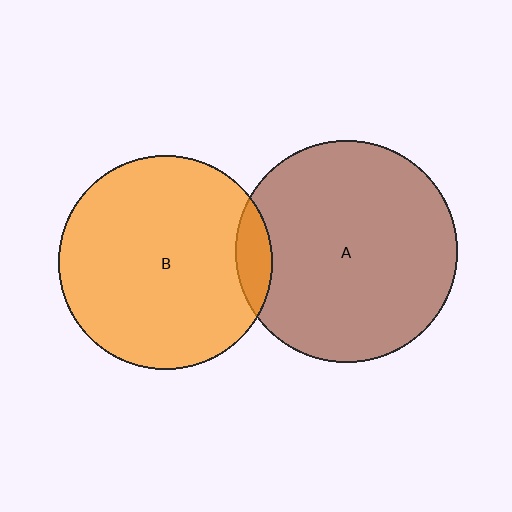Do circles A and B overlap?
Yes.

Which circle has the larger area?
Circle A (brown).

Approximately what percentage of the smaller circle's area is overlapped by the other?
Approximately 10%.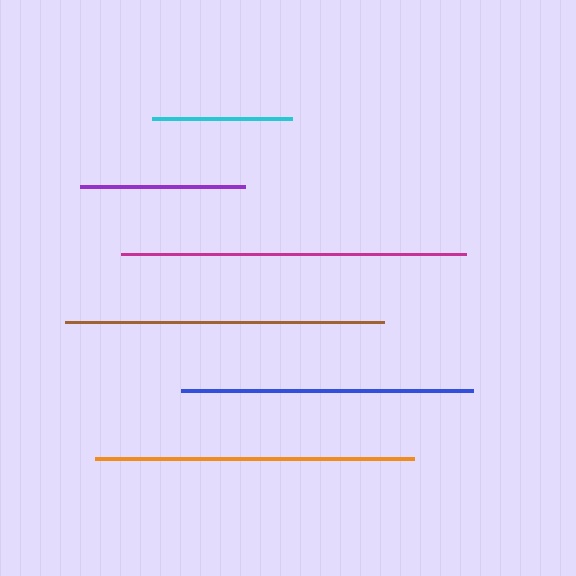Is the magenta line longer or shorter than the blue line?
The magenta line is longer than the blue line.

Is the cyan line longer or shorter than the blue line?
The blue line is longer than the cyan line.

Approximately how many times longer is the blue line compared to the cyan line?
The blue line is approximately 2.1 times the length of the cyan line.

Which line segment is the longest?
The magenta line is the longest at approximately 344 pixels.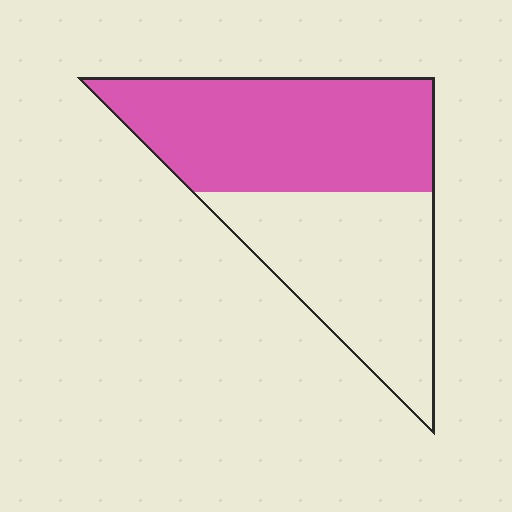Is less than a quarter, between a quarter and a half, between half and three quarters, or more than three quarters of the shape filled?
Between half and three quarters.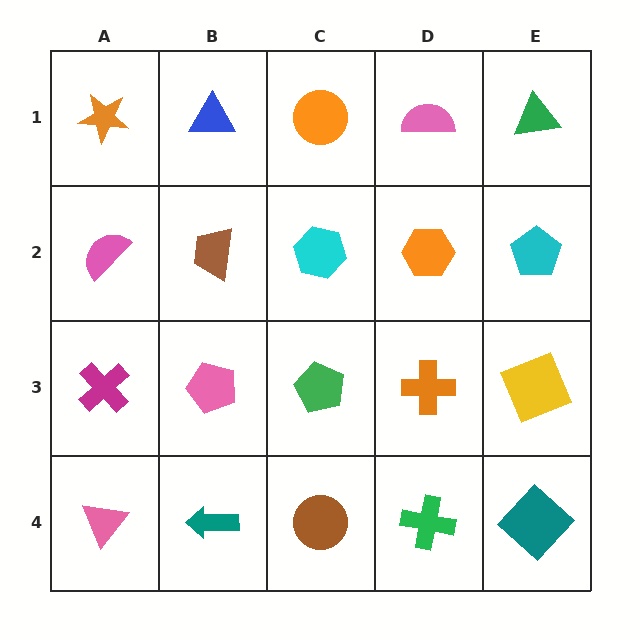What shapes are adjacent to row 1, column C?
A cyan hexagon (row 2, column C), a blue triangle (row 1, column B), a pink semicircle (row 1, column D).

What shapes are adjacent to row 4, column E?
A yellow square (row 3, column E), a green cross (row 4, column D).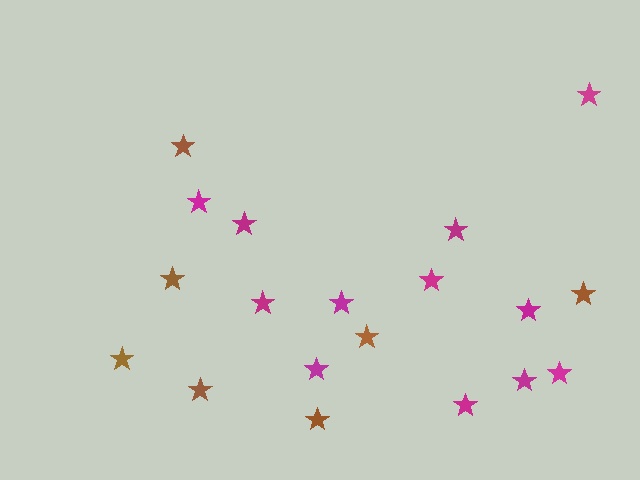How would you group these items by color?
There are 2 groups: one group of magenta stars (12) and one group of brown stars (7).